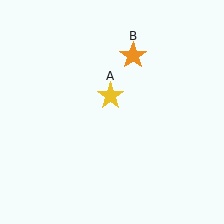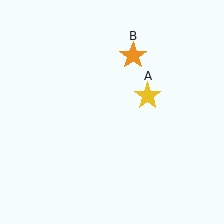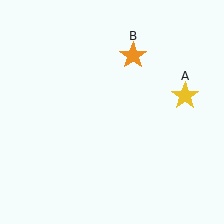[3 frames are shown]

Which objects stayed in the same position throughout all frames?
Orange star (object B) remained stationary.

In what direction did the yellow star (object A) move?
The yellow star (object A) moved right.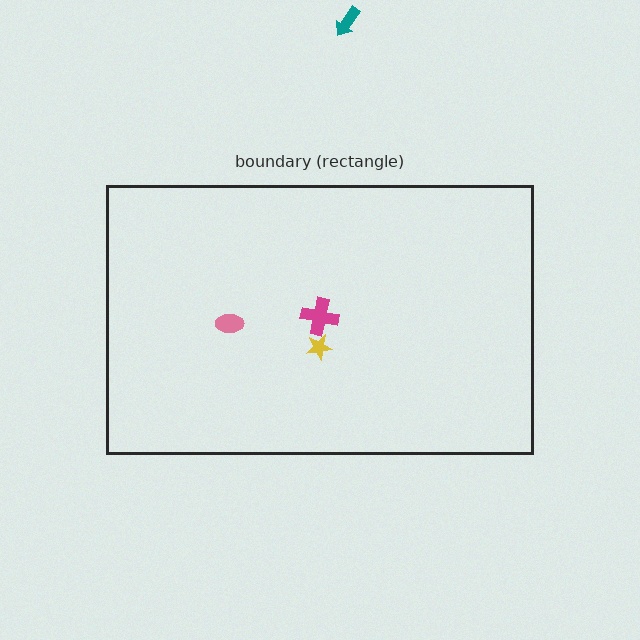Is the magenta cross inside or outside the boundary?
Inside.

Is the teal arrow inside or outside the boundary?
Outside.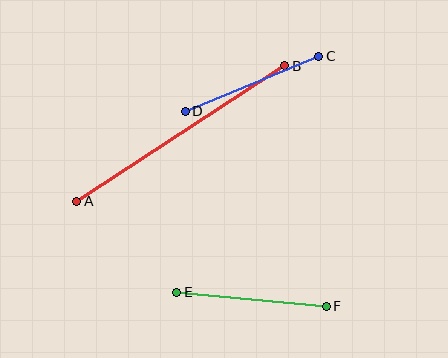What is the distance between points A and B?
The distance is approximately 248 pixels.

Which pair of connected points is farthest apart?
Points A and B are farthest apart.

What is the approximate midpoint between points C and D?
The midpoint is at approximately (252, 84) pixels.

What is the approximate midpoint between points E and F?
The midpoint is at approximately (251, 299) pixels.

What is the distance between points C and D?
The distance is approximately 144 pixels.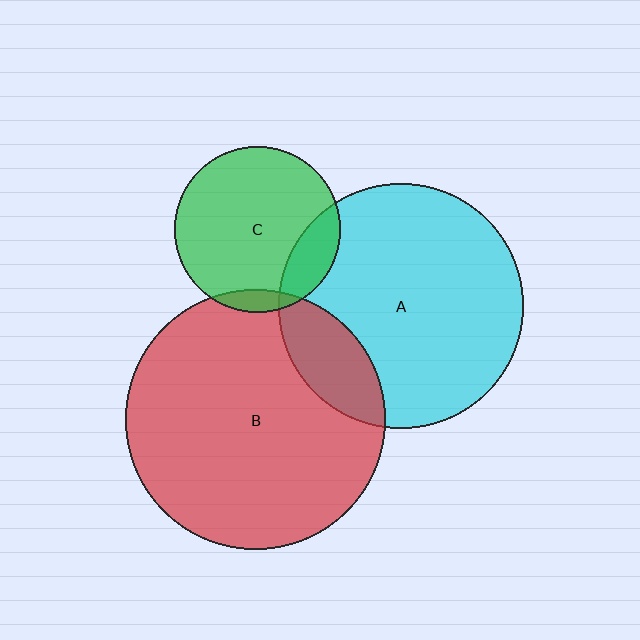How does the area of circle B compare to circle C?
Approximately 2.4 times.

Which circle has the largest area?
Circle B (red).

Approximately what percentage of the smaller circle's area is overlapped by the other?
Approximately 5%.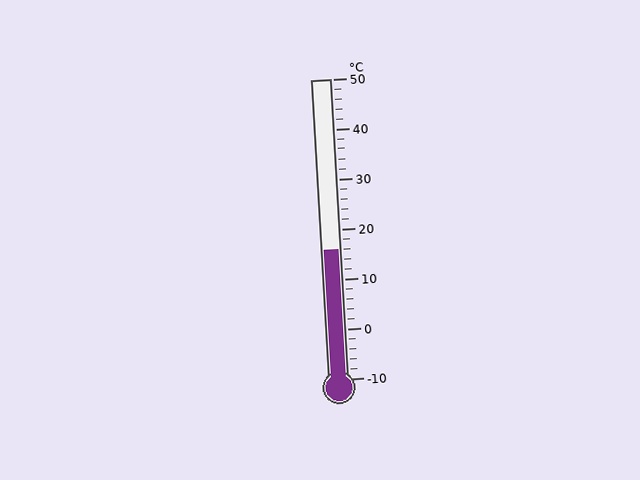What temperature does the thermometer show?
The thermometer shows approximately 16°C.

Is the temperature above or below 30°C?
The temperature is below 30°C.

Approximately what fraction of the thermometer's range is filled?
The thermometer is filled to approximately 45% of its range.